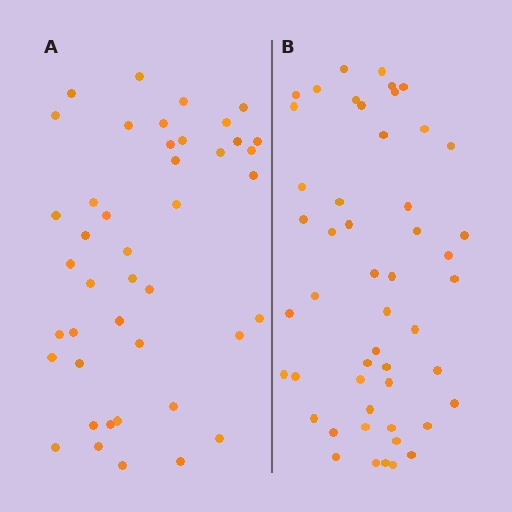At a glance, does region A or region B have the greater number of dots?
Region B (the right region) has more dots.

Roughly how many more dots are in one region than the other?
Region B has roughly 8 or so more dots than region A.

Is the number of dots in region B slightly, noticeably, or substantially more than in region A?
Region B has only slightly more — the two regions are fairly close. The ratio is roughly 1.2 to 1.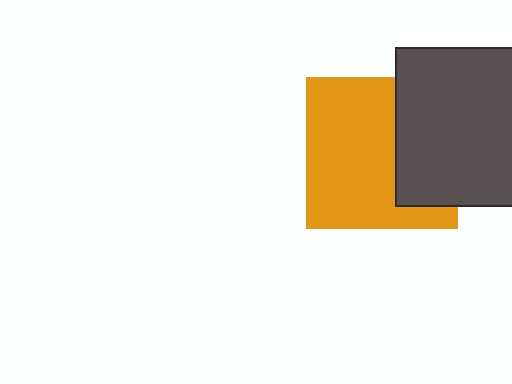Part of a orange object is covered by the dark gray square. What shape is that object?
It is a square.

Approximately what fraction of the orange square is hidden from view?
Roughly 35% of the orange square is hidden behind the dark gray square.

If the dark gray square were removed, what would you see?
You would see the complete orange square.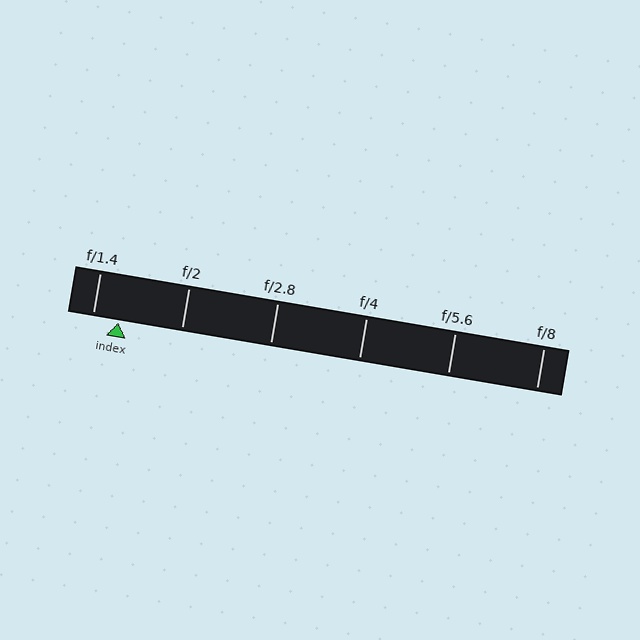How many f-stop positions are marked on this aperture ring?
There are 6 f-stop positions marked.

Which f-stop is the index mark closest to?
The index mark is closest to f/1.4.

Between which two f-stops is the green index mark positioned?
The index mark is between f/1.4 and f/2.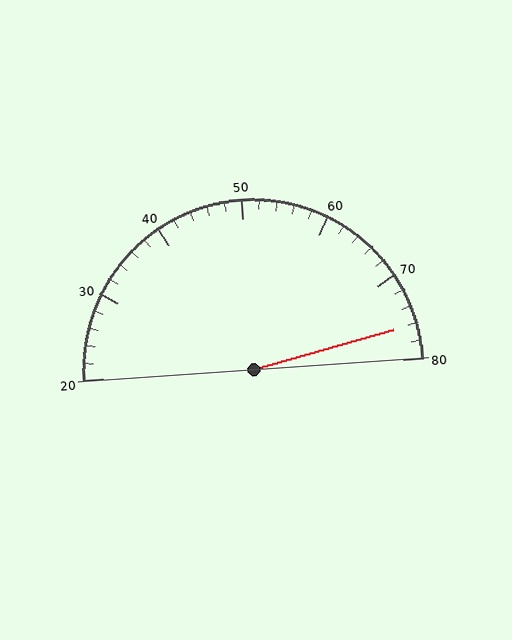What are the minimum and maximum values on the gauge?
The gauge ranges from 20 to 80.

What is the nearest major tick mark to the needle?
The nearest major tick mark is 80.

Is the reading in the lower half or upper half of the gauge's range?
The reading is in the upper half of the range (20 to 80).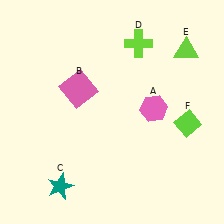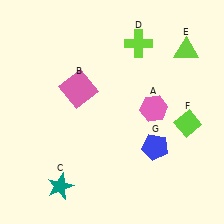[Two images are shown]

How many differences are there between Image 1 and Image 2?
There is 1 difference between the two images.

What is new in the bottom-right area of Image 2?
A blue pentagon (G) was added in the bottom-right area of Image 2.